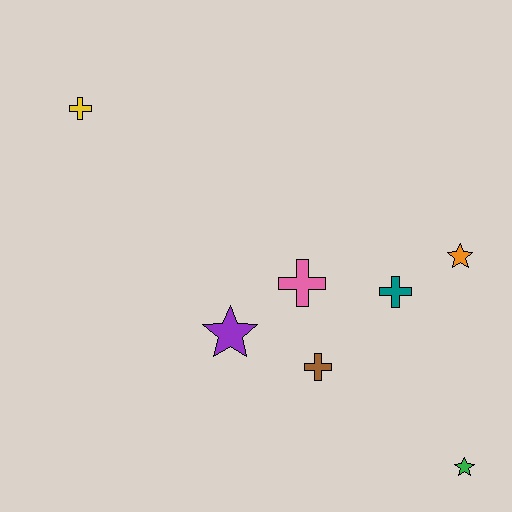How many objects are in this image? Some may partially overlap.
There are 7 objects.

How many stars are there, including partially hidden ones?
There are 3 stars.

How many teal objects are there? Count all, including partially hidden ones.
There is 1 teal object.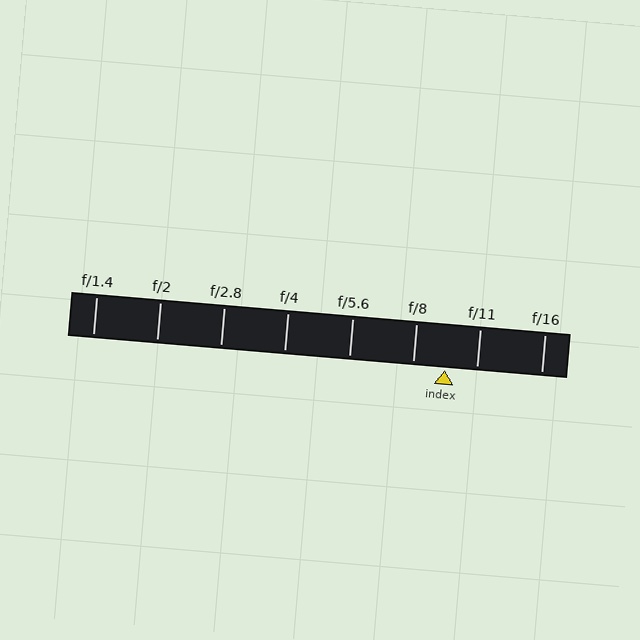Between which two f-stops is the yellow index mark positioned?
The index mark is between f/8 and f/11.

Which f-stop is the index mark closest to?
The index mark is closest to f/11.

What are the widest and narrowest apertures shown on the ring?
The widest aperture shown is f/1.4 and the narrowest is f/16.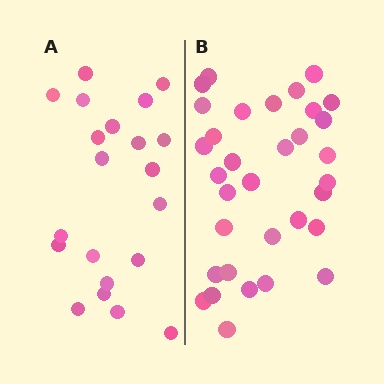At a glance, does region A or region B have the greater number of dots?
Region B (the right region) has more dots.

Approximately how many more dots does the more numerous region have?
Region B has roughly 12 or so more dots than region A.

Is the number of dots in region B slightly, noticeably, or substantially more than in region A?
Region B has substantially more. The ratio is roughly 1.6 to 1.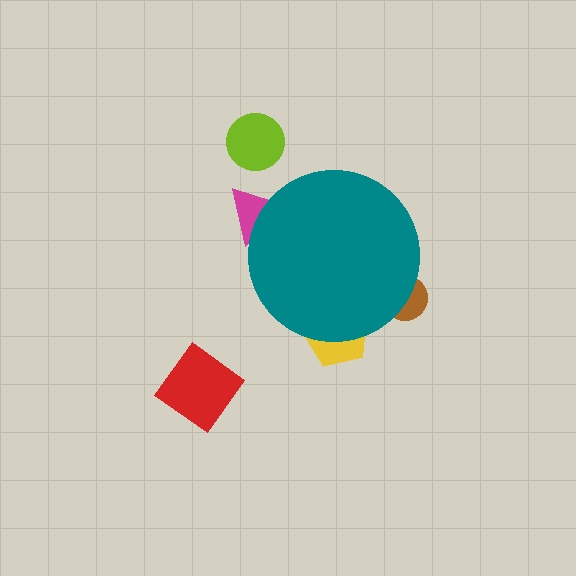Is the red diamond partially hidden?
No, the red diamond is fully visible.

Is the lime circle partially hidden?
No, the lime circle is fully visible.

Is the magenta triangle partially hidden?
Yes, the magenta triangle is partially hidden behind the teal circle.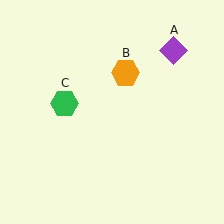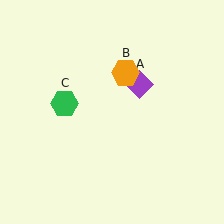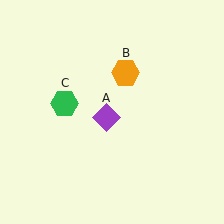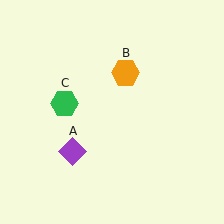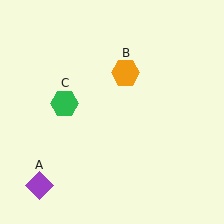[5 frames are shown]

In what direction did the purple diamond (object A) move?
The purple diamond (object A) moved down and to the left.